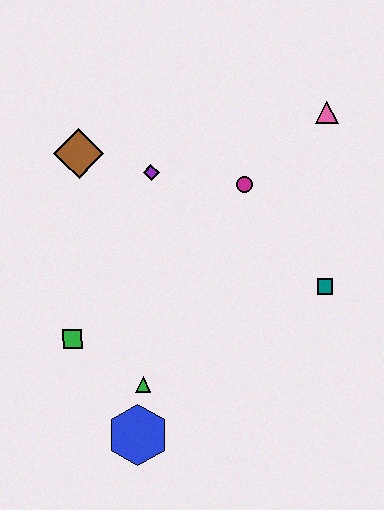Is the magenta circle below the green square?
No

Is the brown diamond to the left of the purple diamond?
Yes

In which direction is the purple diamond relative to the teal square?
The purple diamond is to the left of the teal square.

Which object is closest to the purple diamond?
The brown diamond is closest to the purple diamond.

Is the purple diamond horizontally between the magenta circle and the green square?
Yes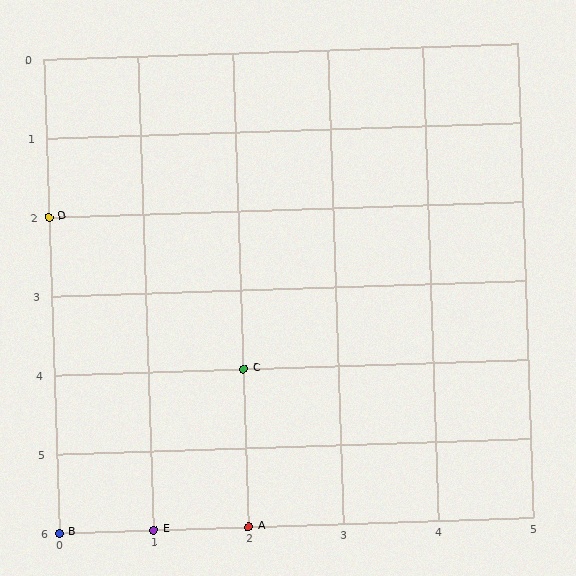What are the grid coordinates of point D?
Point D is at grid coordinates (0, 2).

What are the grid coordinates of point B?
Point B is at grid coordinates (0, 6).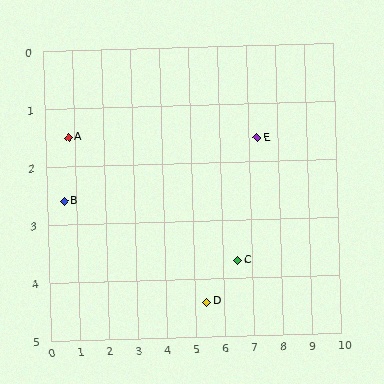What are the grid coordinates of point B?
Point B is at approximately (0.6, 2.6).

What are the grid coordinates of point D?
Point D is at approximately (5.4, 4.4).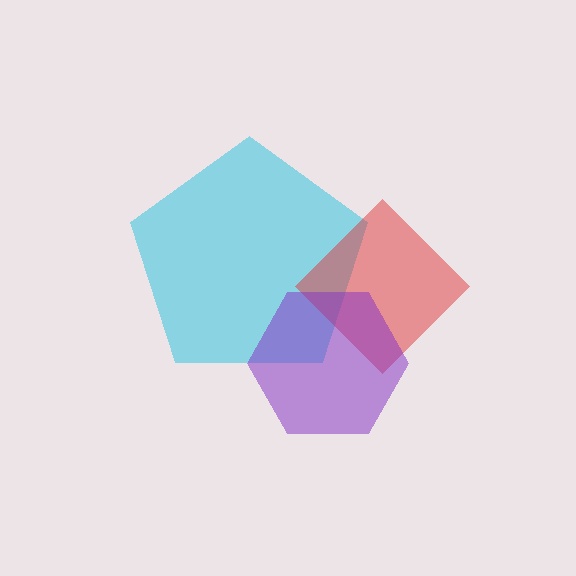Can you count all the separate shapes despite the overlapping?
Yes, there are 3 separate shapes.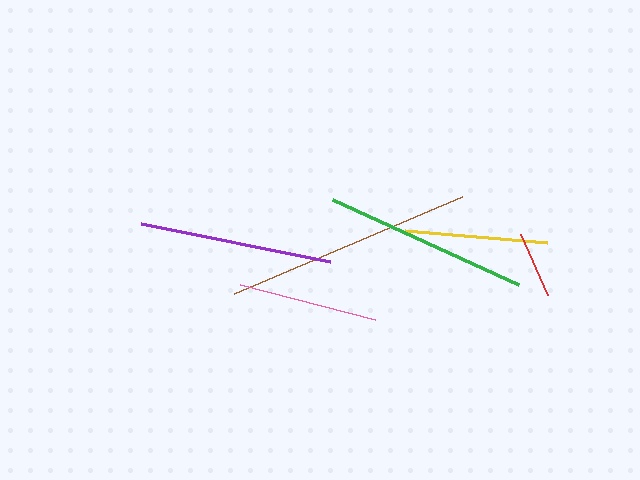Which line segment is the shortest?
The red line is the shortest at approximately 67 pixels.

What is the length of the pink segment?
The pink segment is approximately 140 pixels long.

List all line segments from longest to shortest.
From longest to shortest: brown, green, purple, yellow, pink, red.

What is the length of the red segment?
The red segment is approximately 67 pixels long.